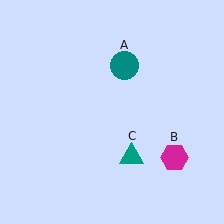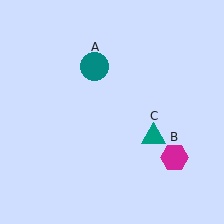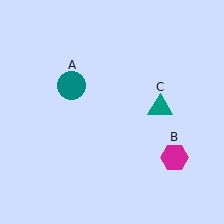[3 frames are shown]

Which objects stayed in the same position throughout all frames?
Magenta hexagon (object B) remained stationary.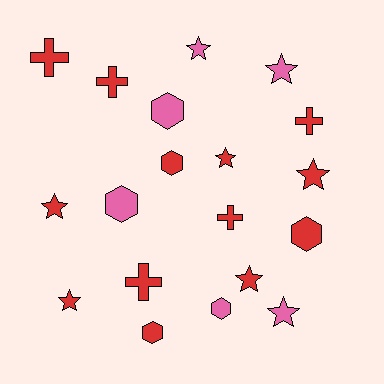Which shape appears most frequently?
Star, with 8 objects.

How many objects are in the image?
There are 19 objects.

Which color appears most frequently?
Red, with 13 objects.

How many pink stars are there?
There are 3 pink stars.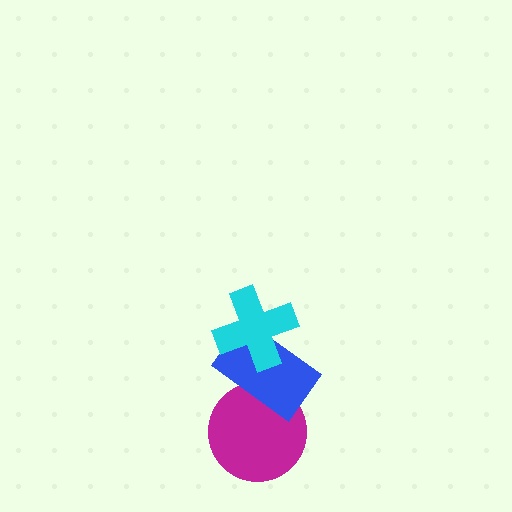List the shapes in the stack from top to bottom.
From top to bottom: the cyan cross, the blue rectangle, the magenta circle.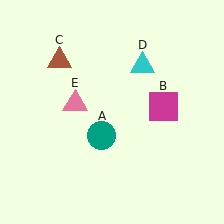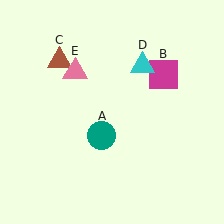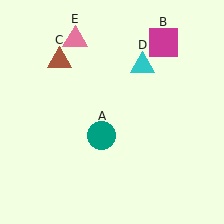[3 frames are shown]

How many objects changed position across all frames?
2 objects changed position: magenta square (object B), pink triangle (object E).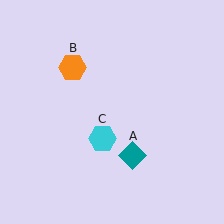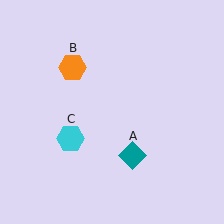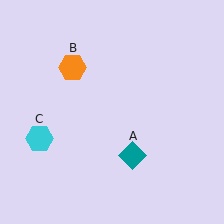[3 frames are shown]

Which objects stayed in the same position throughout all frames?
Teal diamond (object A) and orange hexagon (object B) remained stationary.